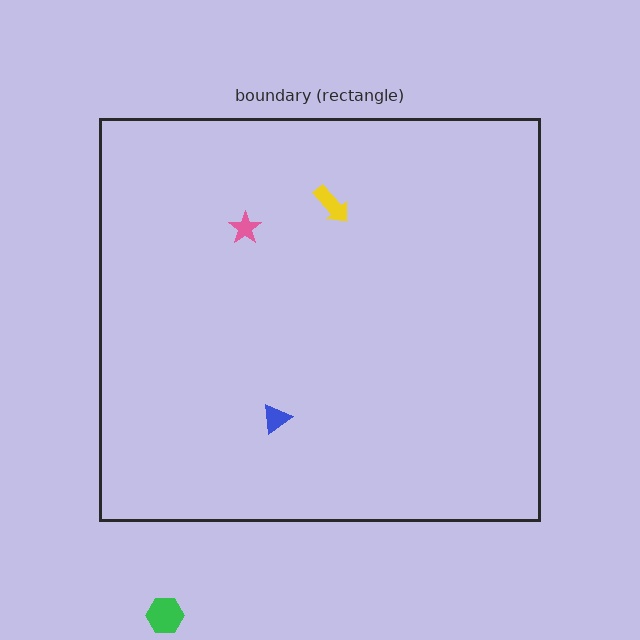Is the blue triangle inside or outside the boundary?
Inside.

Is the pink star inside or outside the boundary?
Inside.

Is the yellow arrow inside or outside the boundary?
Inside.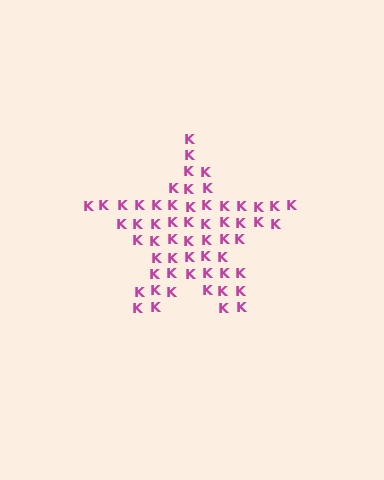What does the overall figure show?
The overall figure shows a star.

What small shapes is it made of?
It is made of small letter K's.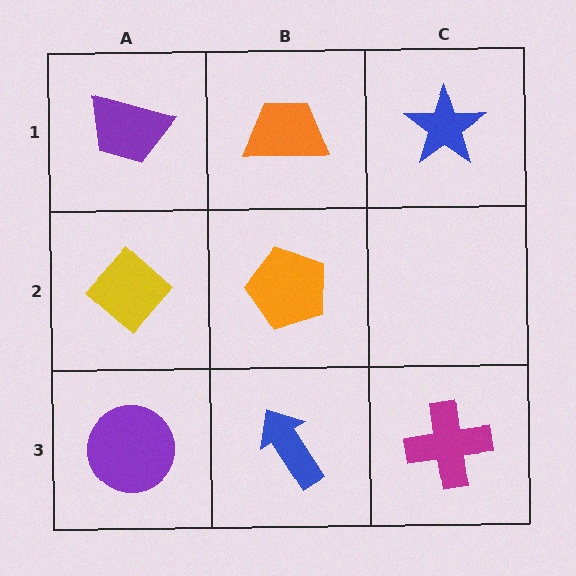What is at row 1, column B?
An orange trapezoid.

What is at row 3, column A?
A purple circle.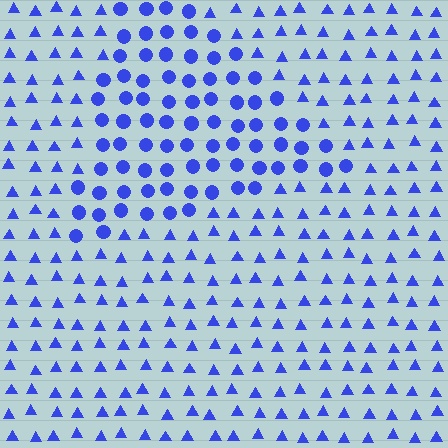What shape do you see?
I see a triangle.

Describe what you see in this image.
The image is filled with small blue elements arranged in a uniform grid. A triangle-shaped region contains circles, while the surrounding area contains triangles. The boundary is defined purely by the change in element shape.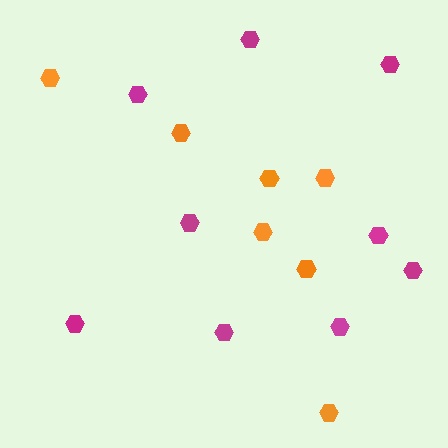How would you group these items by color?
There are 2 groups: one group of magenta hexagons (9) and one group of orange hexagons (7).